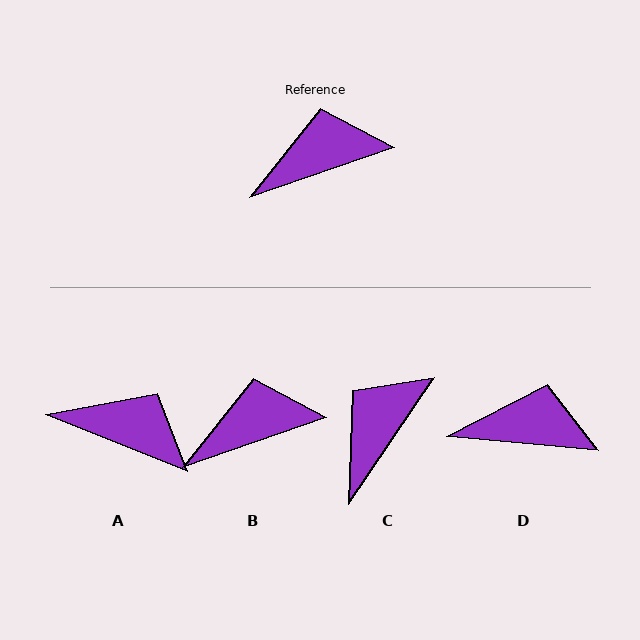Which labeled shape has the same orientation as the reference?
B.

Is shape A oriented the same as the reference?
No, it is off by about 41 degrees.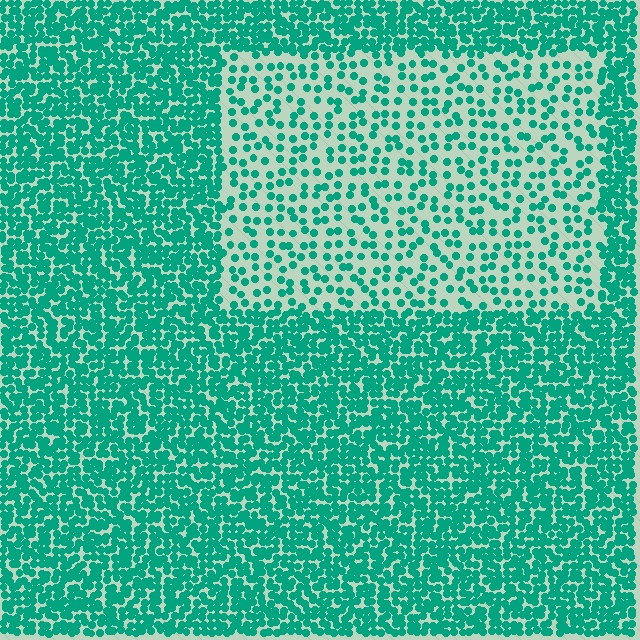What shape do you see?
I see a rectangle.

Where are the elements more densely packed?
The elements are more densely packed outside the rectangle boundary.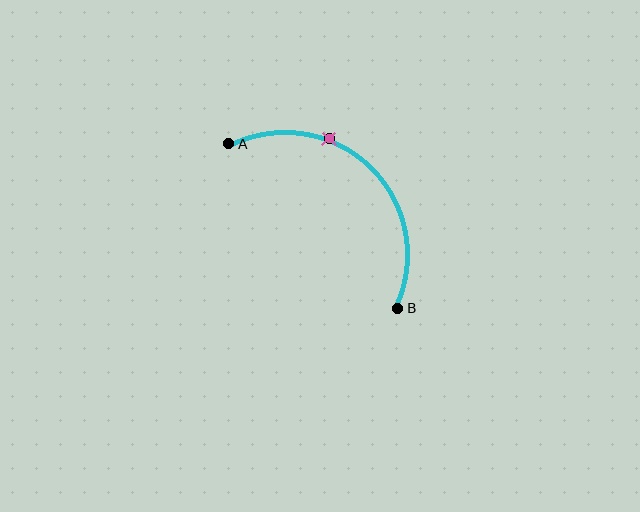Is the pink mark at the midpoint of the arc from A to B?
No. The pink mark lies on the arc but is closer to endpoint A. The arc midpoint would be at the point on the curve equidistant along the arc from both A and B.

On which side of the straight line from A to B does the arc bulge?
The arc bulges above and to the right of the straight line connecting A and B.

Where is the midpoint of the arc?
The arc midpoint is the point on the curve farthest from the straight line joining A and B. It sits above and to the right of that line.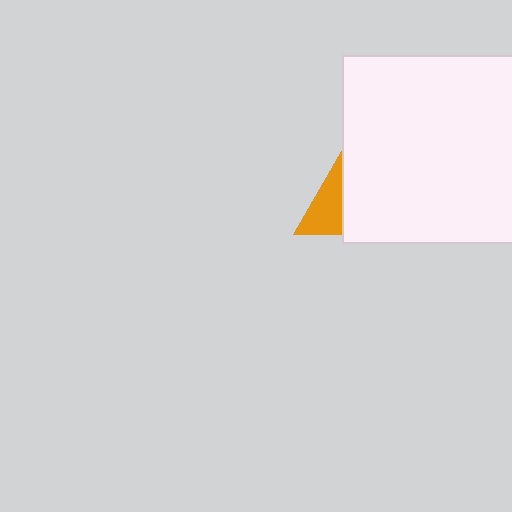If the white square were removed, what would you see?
You would see the complete orange triangle.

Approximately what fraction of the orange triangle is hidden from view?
Roughly 58% of the orange triangle is hidden behind the white square.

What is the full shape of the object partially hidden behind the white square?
The partially hidden object is an orange triangle.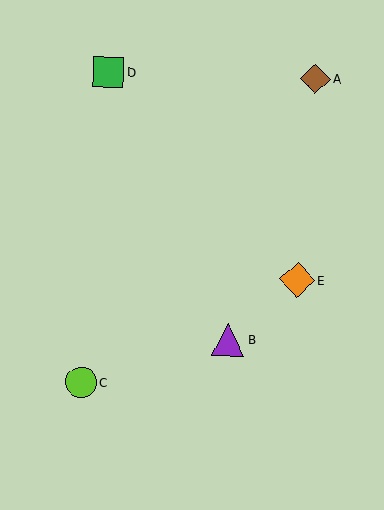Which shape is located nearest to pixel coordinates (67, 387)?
The lime circle (labeled C) at (81, 382) is nearest to that location.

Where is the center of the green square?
The center of the green square is at (109, 72).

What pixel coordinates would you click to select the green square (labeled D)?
Click at (109, 72) to select the green square D.